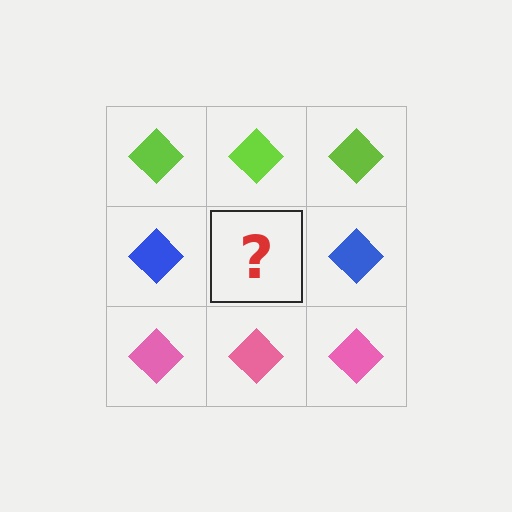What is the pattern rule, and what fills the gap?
The rule is that each row has a consistent color. The gap should be filled with a blue diamond.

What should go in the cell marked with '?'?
The missing cell should contain a blue diamond.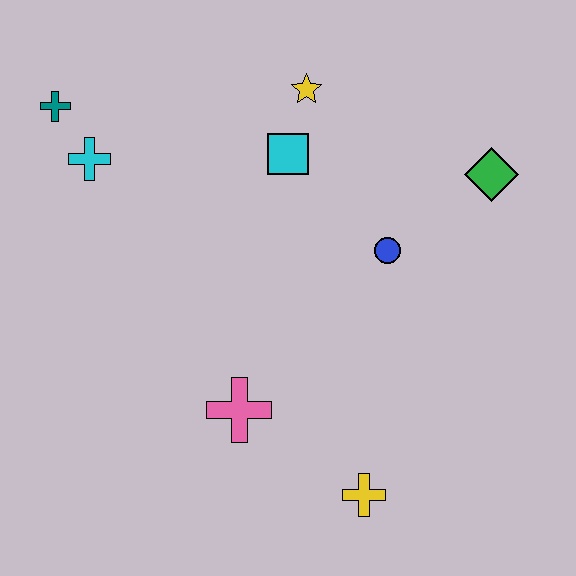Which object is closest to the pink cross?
The yellow cross is closest to the pink cross.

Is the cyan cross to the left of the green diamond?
Yes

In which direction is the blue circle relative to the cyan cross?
The blue circle is to the right of the cyan cross.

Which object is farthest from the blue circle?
The teal cross is farthest from the blue circle.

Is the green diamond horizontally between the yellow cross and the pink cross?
No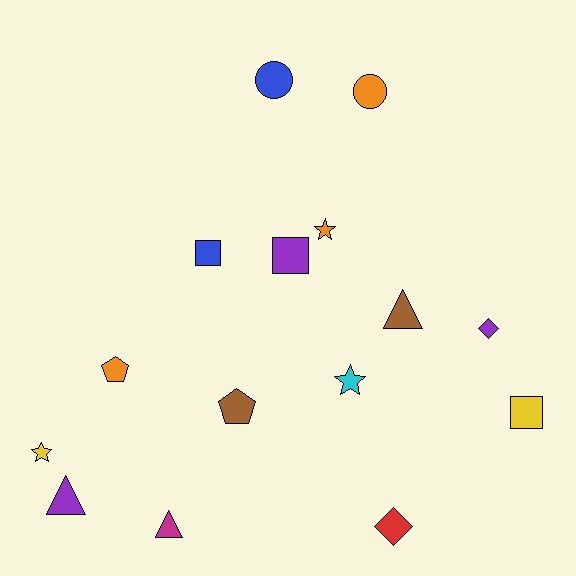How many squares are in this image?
There are 3 squares.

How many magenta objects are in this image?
There is 1 magenta object.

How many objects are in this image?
There are 15 objects.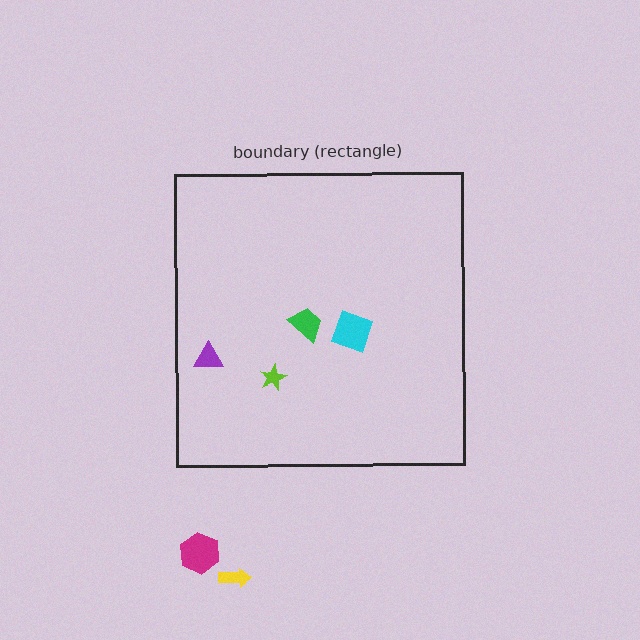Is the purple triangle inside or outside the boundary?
Inside.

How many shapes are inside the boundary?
4 inside, 2 outside.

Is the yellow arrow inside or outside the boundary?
Outside.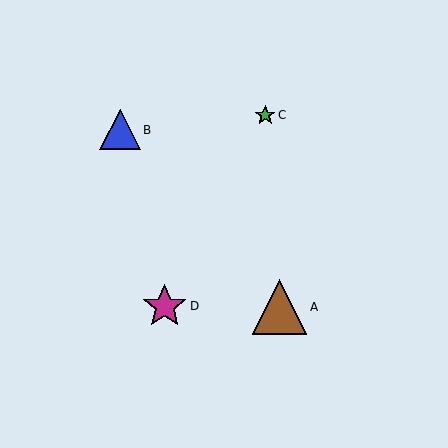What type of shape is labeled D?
Shape D is a magenta star.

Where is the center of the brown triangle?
The center of the brown triangle is at (279, 307).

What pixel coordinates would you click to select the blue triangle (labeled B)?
Click at (120, 130) to select the blue triangle B.